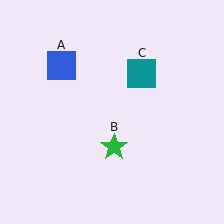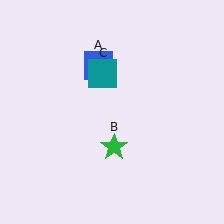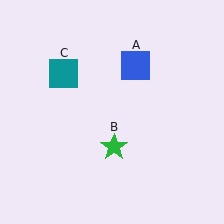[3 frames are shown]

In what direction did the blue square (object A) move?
The blue square (object A) moved right.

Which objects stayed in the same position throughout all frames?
Green star (object B) remained stationary.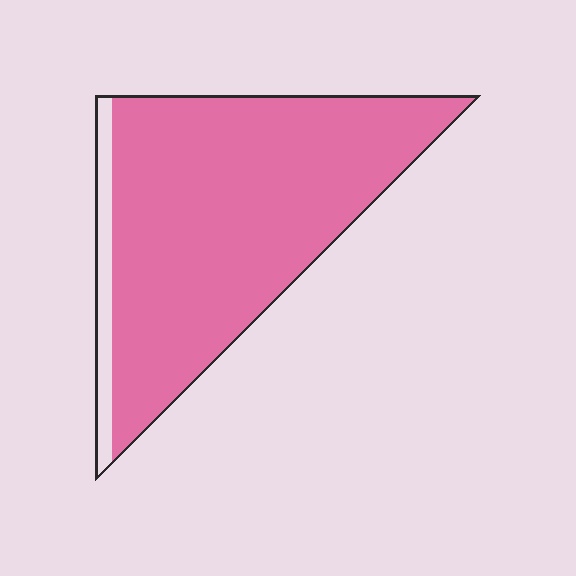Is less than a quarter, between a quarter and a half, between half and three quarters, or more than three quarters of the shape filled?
More than three quarters.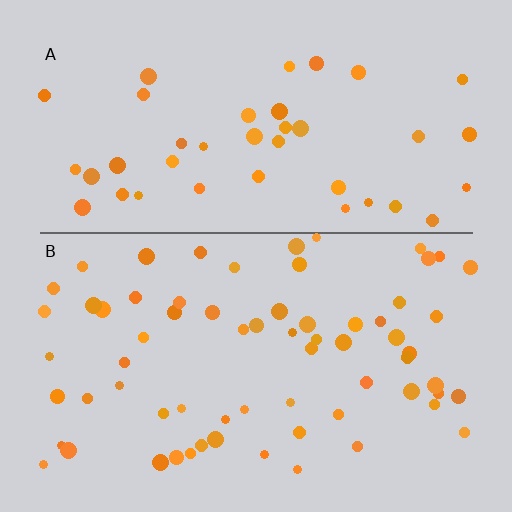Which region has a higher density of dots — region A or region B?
B (the bottom).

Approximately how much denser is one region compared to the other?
Approximately 1.6× — region B over region A.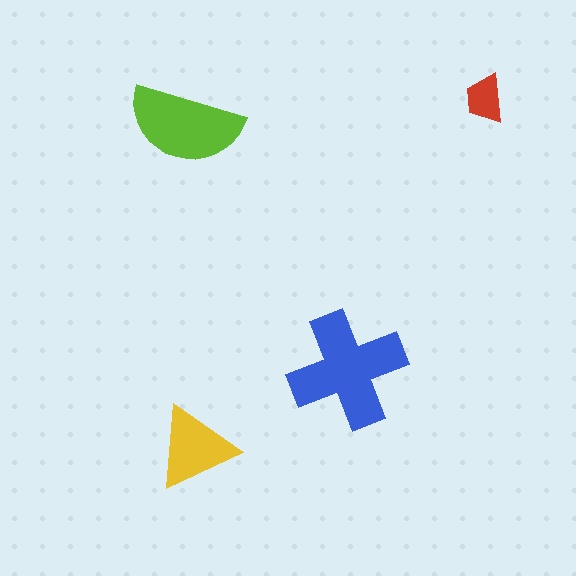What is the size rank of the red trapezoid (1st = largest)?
4th.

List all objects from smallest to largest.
The red trapezoid, the yellow triangle, the lime semicircle, the blue cross.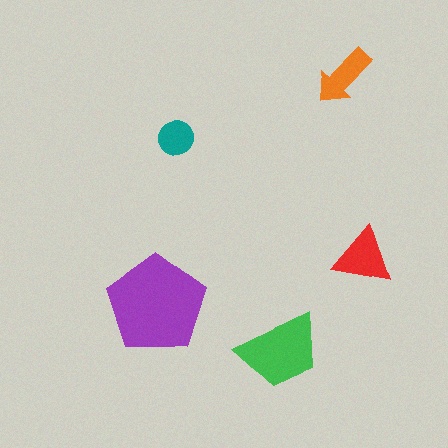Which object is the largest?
The purple pentagon.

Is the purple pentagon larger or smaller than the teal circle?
Larger.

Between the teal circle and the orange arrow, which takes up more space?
The orange arrow.